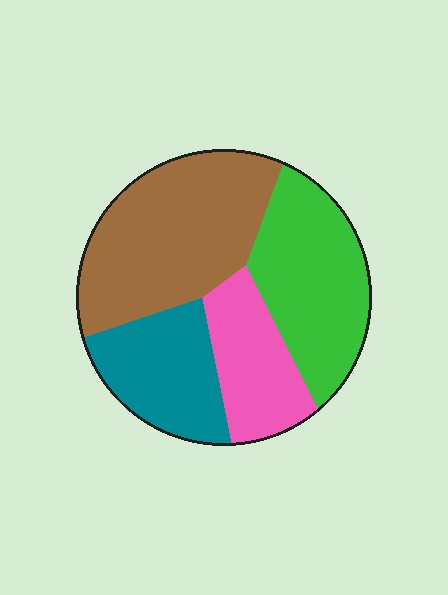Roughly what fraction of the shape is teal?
Teal takes up about one fifth (1/5) of the shape.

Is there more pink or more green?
Green.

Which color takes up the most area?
Brown, at roughly 35%.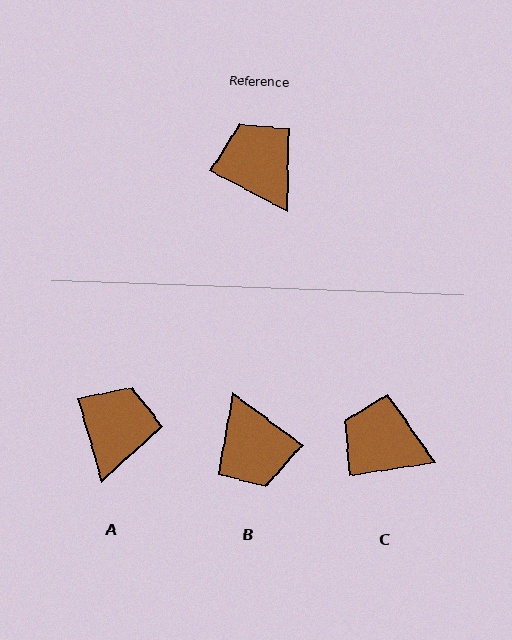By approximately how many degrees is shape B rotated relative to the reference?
Approximately 171 degrees counter-clockwise.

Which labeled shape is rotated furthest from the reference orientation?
B, about 171 degrees away.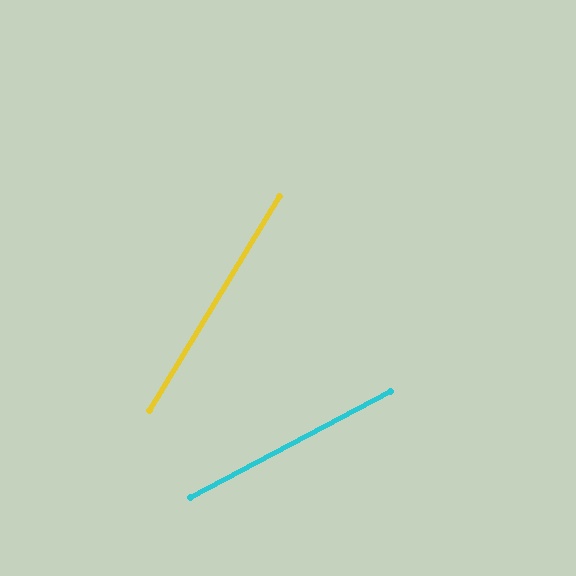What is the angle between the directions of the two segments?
Approximately 31 degrees.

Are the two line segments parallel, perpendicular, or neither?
Neither parallel nor perpendicular — they differ by about 31°.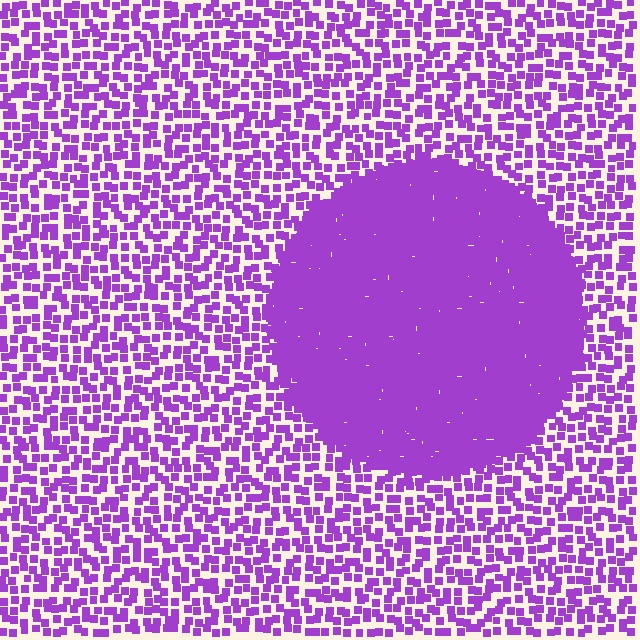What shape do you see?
I see a circle.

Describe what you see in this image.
The image contains small purple elements arranged at two different densities. A circle-shaped region is visible where the elements are more densely packed than the surrounding area.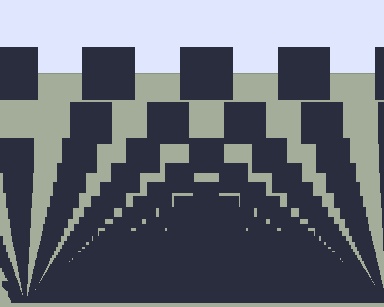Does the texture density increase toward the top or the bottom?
Density increases toward the bottom.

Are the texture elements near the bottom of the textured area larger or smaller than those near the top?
Smaller. The gradient is inverted — elements near the bottom are smaller and denser.